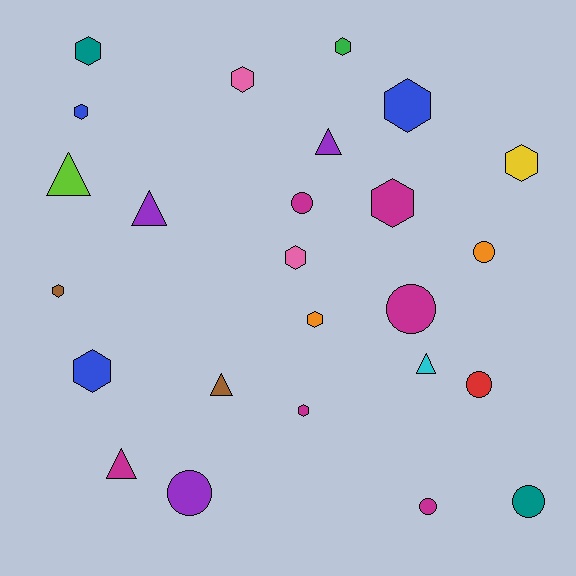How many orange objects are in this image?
There are 2 orange objects.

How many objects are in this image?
There are 25 objects.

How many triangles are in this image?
There are 6 triangles.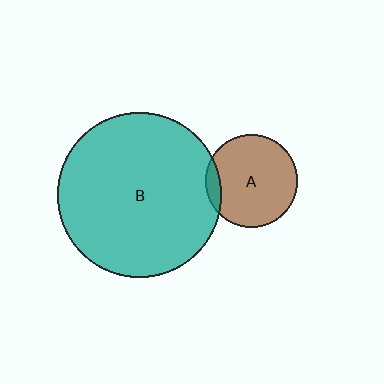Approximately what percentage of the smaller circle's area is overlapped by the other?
Approximately 10%.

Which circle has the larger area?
Circle B (teal).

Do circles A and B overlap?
Yes.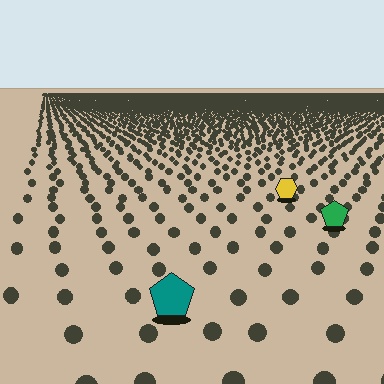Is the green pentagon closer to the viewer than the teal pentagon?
No. The teal pentagon is closer — you can tell from the texture gradient: the ground texture is coarser near it.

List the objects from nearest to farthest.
From nearest to farthest: the teal pentagon, the green pentagon, the yellow hexagon.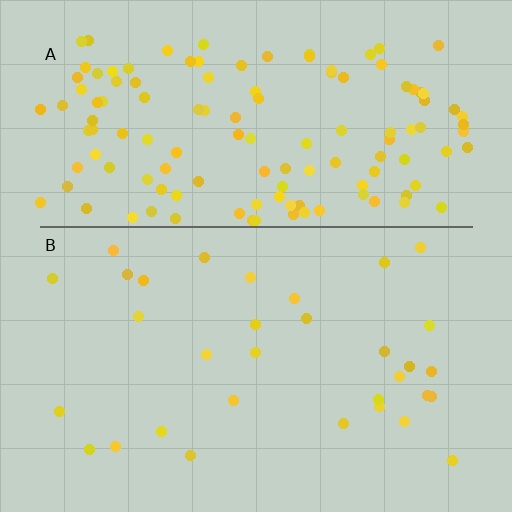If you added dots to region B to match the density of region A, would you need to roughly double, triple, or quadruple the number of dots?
Approximately quadruple.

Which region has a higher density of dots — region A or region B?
A (the top).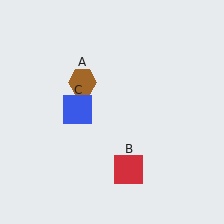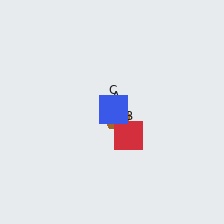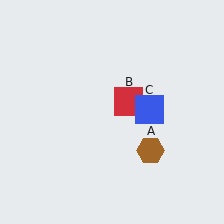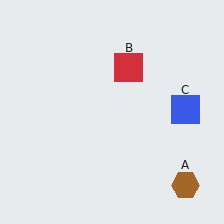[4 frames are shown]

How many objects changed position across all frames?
3 objects changed position: brown hexagon (object A), red square (object B), blue square (object C).